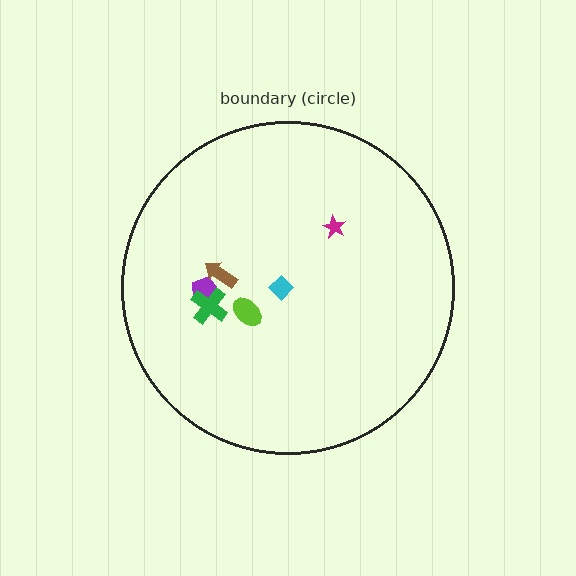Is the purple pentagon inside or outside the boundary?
Inside.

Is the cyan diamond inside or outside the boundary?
Inside.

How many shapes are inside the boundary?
6 inside, 0 outside.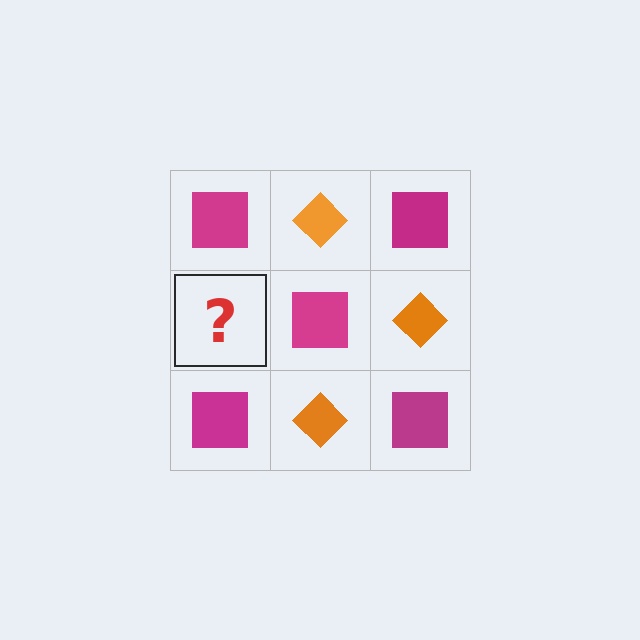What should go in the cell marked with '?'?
The missing cell should contain an orange diamond.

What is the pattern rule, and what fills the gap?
The rule is that it alternates magenta square and orange diamond in a checkerboard pattern. The gap should be filled with an orange diamond.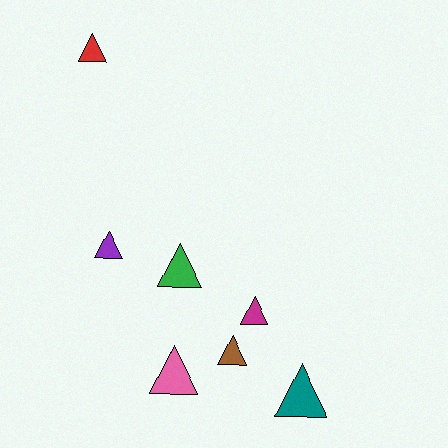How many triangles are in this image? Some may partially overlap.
There are 7 triangles.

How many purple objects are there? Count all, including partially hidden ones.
There is 1 purple object.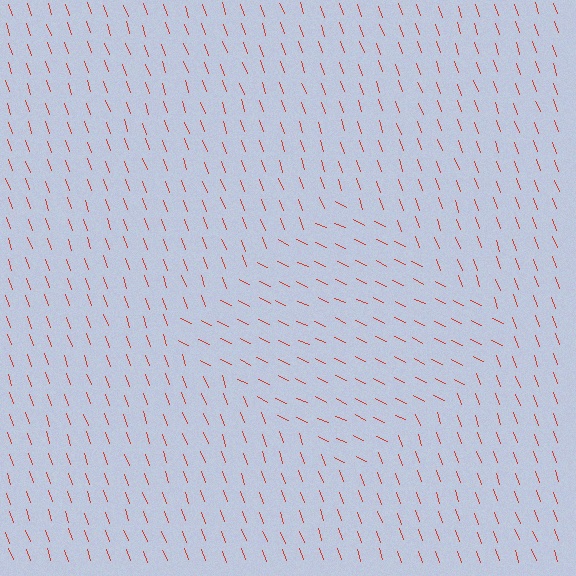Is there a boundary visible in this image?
Yes, there is a texture boundary formed by a change in line orientation.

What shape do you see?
I see a diamond.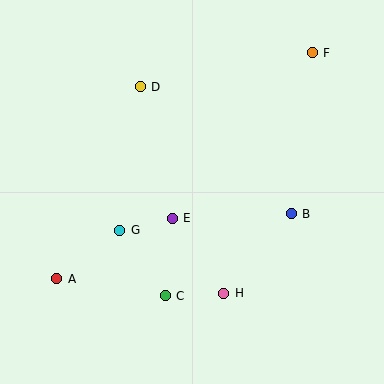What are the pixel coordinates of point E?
Point E is at (172, 218).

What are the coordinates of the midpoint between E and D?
The midpoint between E and D is at (156, 153).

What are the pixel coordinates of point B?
Point B is at (291, 214).